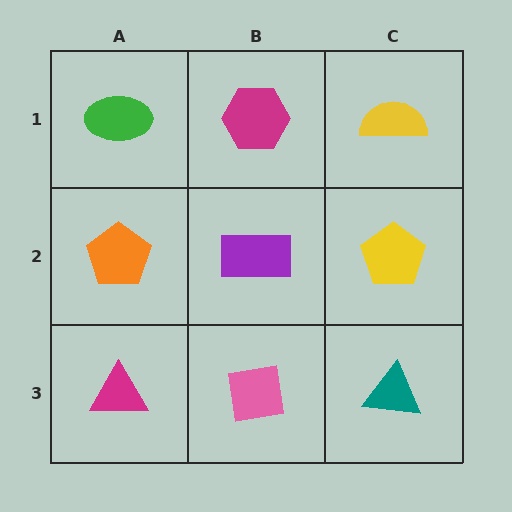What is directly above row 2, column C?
A yellow semicircle.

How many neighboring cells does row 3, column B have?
3.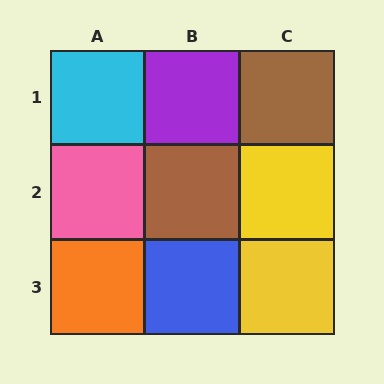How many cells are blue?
1 cell is blue.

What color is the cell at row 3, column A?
Orange.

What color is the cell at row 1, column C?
Brown.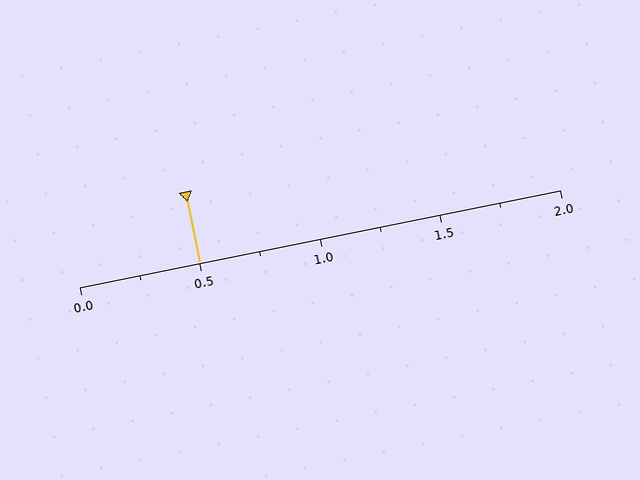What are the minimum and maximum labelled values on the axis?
The axis runs from 0.0 to 2.0.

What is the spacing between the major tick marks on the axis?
The major ticks are spaced 0.5 apart.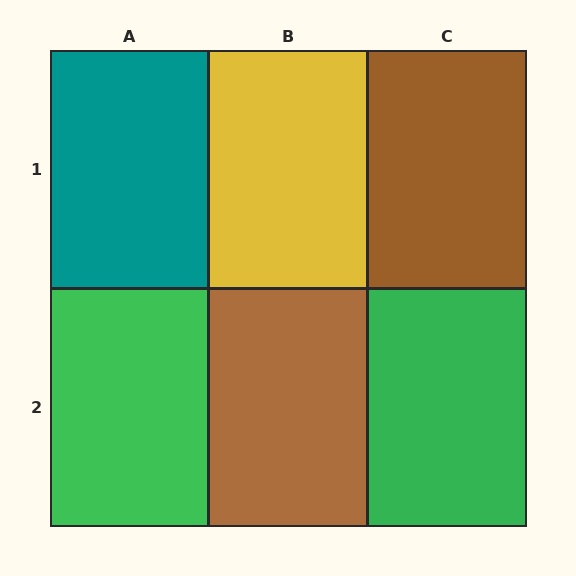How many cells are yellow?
1 cell is yellow.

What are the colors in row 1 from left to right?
Teal, yellow, brown.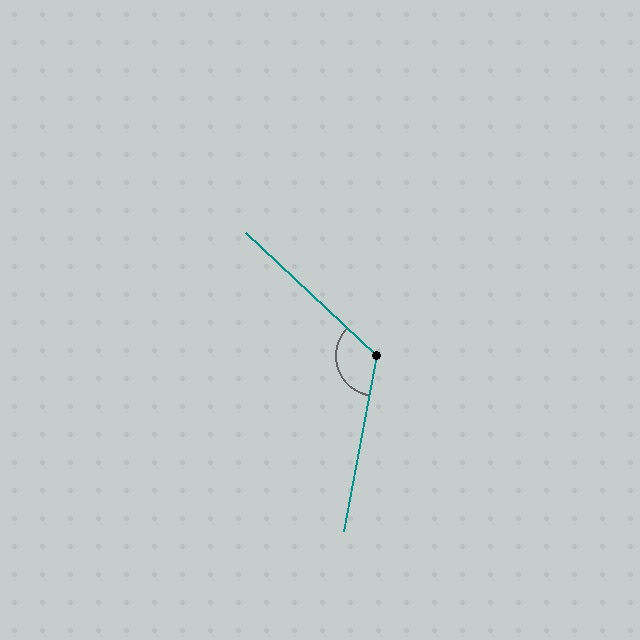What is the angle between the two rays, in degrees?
Approximately 122 degrees.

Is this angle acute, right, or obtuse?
It is obtuse.